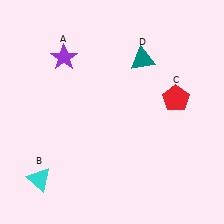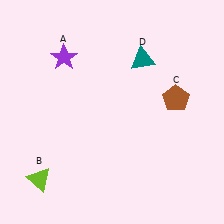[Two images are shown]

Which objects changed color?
B changed from cyan to lime. C changed from red to brown.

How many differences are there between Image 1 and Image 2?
There are 2 differences between the two images.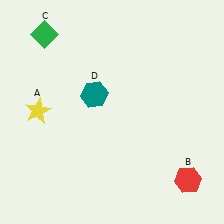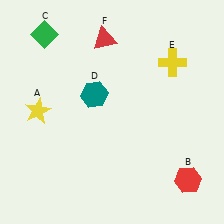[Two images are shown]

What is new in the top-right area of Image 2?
A yellow cross (E) was added in the top-right area of Image 2.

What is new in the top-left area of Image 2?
A red triangle (F) was added in the top-left area of Image 2.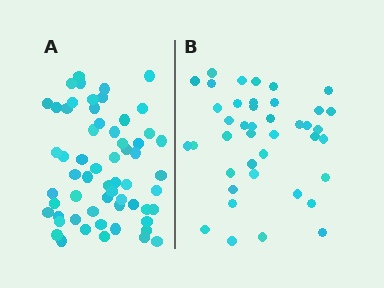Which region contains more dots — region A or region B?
Region A (the left region) has more dots.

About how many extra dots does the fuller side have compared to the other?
Region A has approximately 20 more dots than region B.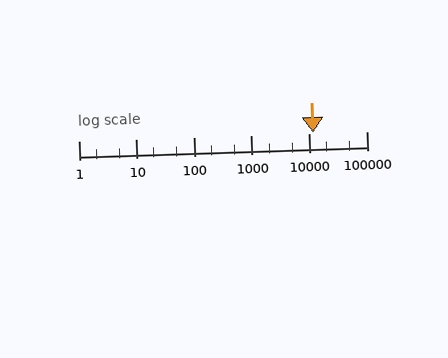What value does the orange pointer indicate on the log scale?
The pointer indicates approximately 12000.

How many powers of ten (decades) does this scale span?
The scale spans 5 decades, from 1 to 100000.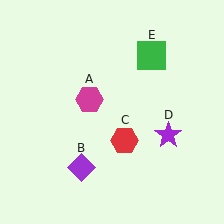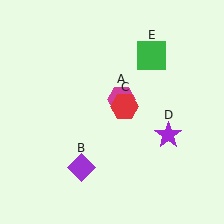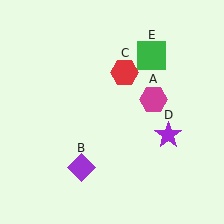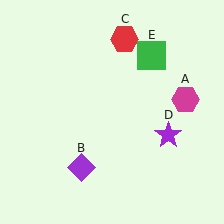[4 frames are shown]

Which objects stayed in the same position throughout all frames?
Purple diamond (object B) and purple star (object D) and green square (object E) remained stationary.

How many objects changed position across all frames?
2 objects changed position: magenta hexagon (object A), red hexagon (object C).